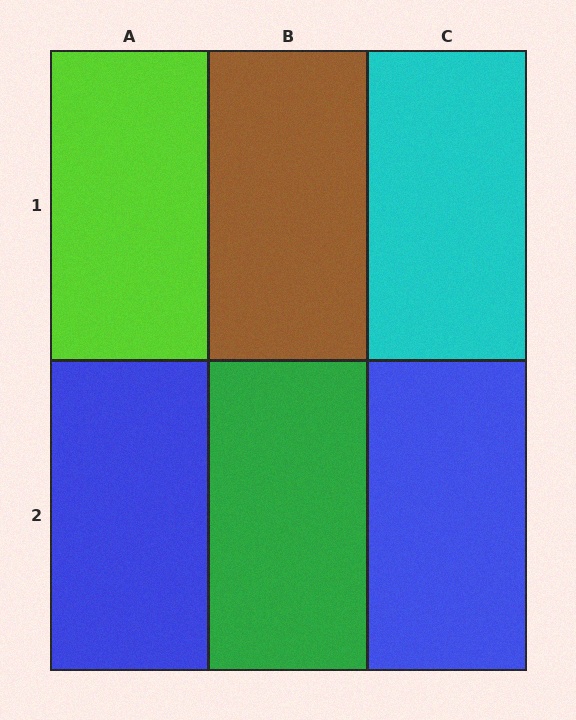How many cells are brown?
1 cell is brown.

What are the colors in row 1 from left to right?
Lime, brown, cyan.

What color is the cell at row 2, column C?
Blue.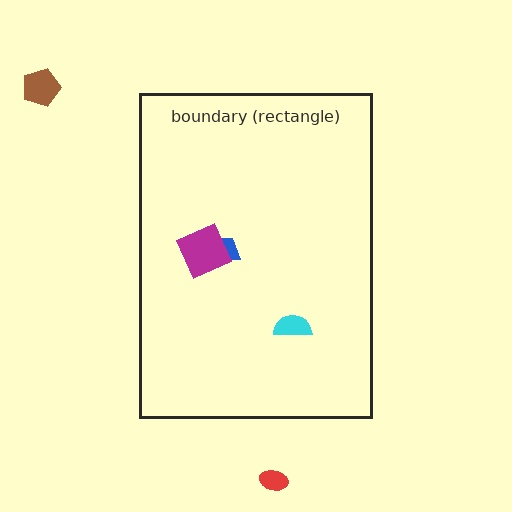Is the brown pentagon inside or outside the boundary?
Outside.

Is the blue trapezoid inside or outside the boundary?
Inside.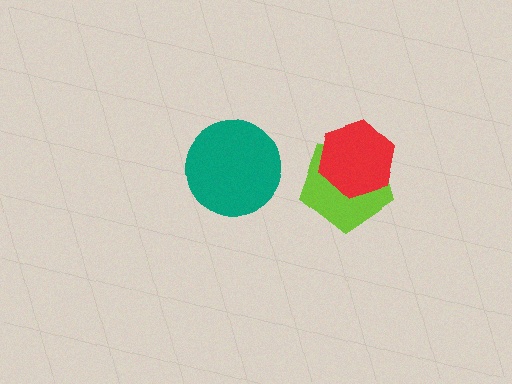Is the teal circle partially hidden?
No, no other shape covers it.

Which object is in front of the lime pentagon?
The red hexagon is in front of the lime pentagon.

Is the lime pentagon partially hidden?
Yes, it is partially covered by another shape.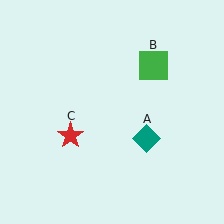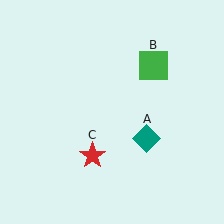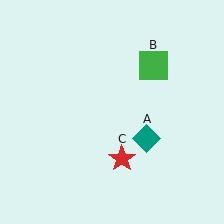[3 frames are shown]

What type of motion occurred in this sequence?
The red star (object C) rotated counterclockwise around the center of the scene.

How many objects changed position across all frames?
1 object changed position: red star (object C).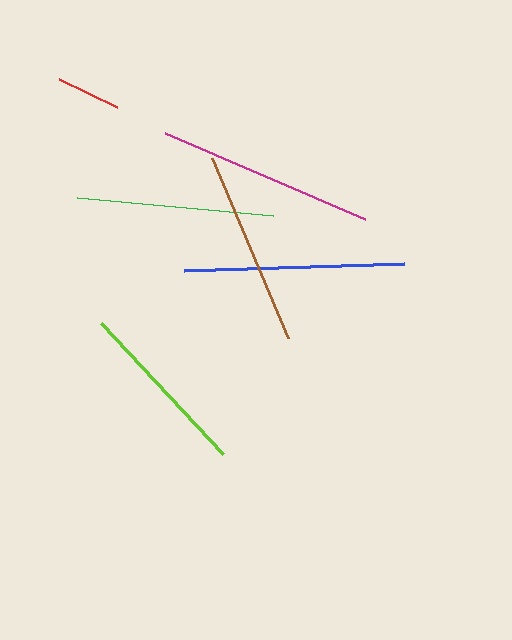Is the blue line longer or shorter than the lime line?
The blue line is longer than the lime line.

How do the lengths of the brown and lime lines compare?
The brown and lime lines are approximately the same length.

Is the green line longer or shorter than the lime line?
The green line is longer than the lime line.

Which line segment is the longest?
The blue line is the longest at approximately 220 pixels.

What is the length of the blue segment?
The blue segment is approximately 220 pixels long.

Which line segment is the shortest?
The red line is the shortest at approximately 64 pixels.